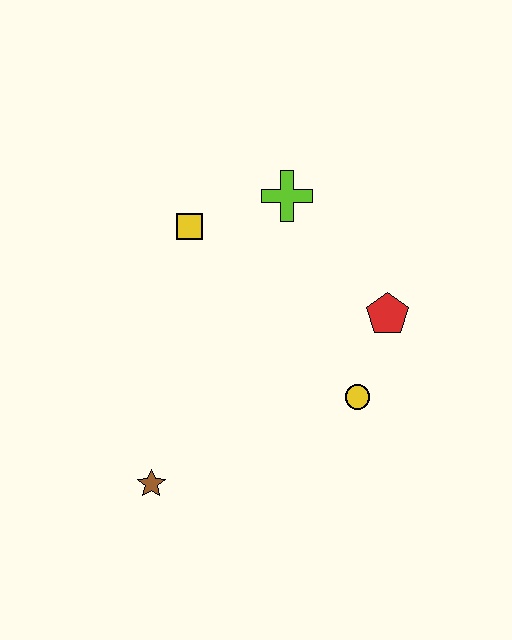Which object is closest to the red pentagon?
The yellow circle is closest to the red pentagon.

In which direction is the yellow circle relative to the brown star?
The yellow circle is to the right of the brown star.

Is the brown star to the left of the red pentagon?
Yes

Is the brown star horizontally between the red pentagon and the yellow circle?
No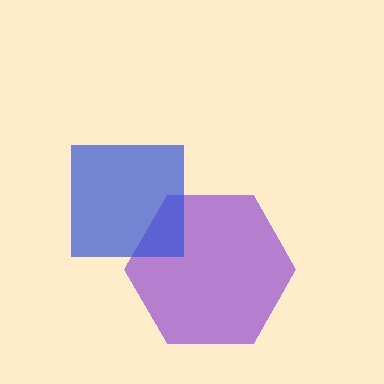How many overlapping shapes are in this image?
There are 2 overlapping shapes in the image.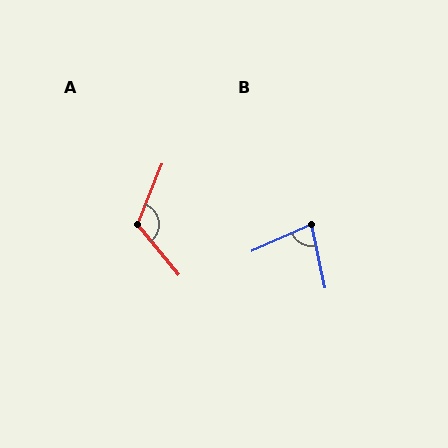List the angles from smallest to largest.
B (78°), A (119°).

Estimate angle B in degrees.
Approximately 78 degrees.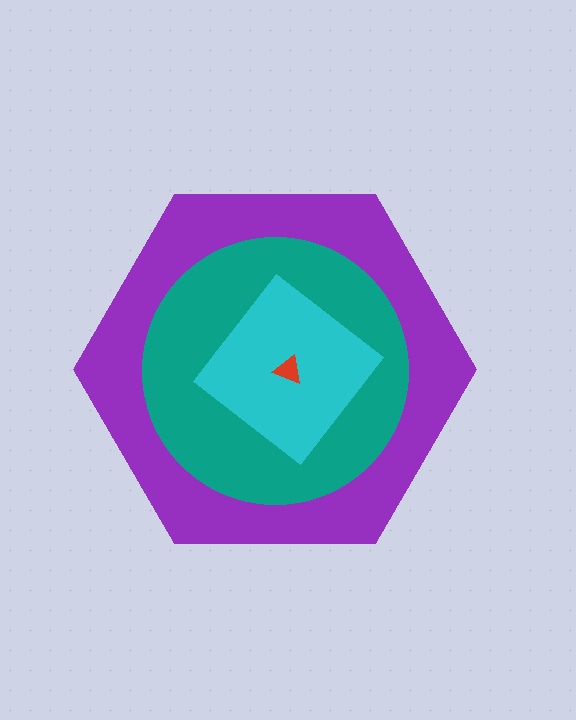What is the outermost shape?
The purple hexagon.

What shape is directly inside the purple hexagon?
The teal circle.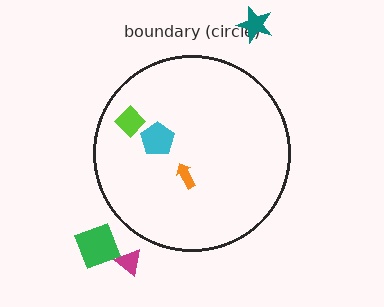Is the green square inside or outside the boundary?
Outside.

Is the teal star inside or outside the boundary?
Outside.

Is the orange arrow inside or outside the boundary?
Inside.